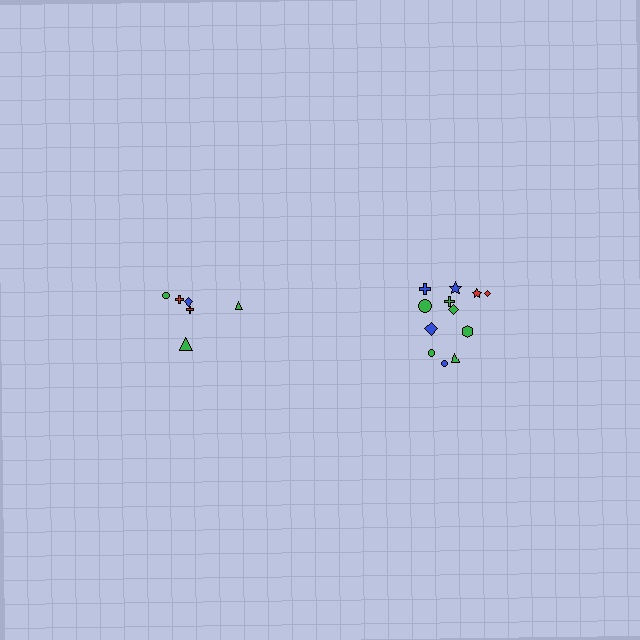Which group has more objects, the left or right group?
The right group.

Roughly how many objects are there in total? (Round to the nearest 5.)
Roughly 20 objects in total.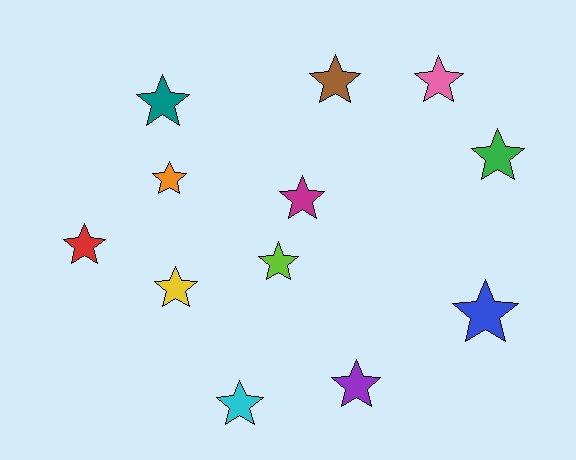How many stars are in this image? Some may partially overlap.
There are 12 stars.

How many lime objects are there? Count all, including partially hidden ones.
There is 1 lime object.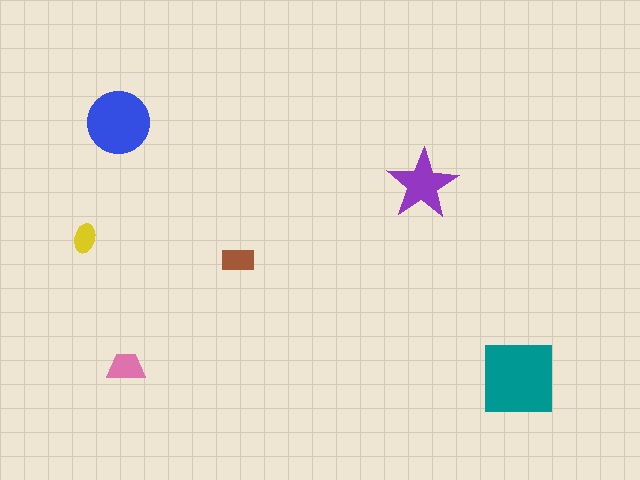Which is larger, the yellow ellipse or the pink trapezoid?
The pink trapezoid.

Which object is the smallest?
The yellow ellipse.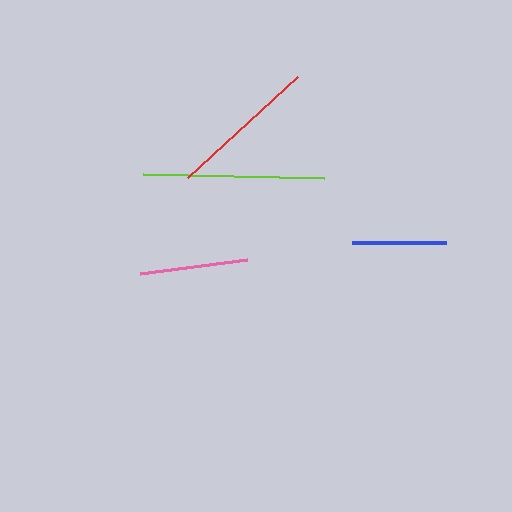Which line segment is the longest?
The lime line is the longest at approximately 182 pixels.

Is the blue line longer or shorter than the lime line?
The lime line is longer than the blue line.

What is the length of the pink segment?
The pink segment is approximately 108 pixels long.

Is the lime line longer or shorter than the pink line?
The lime line is longer than the pink line.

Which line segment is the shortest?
The blue line is the shortest at approximately 95 pixels.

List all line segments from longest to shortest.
From longest to shortest: lime, red, pink, blue.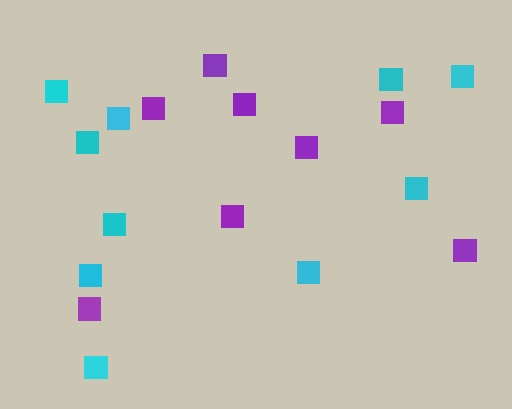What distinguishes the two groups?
There are 2 groups: one group of cyan squares (10) and one group of purple squares (8).